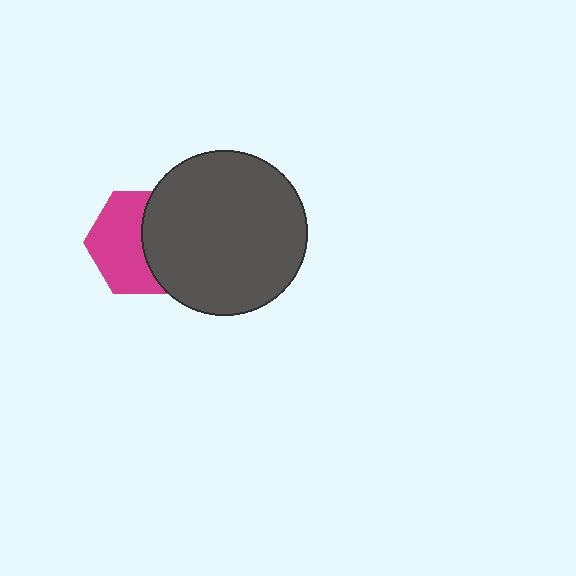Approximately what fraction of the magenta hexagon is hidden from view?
Roughly 45% of the magenta hexagon is hidden behind the dark gray circle.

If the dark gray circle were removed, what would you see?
You would see the complete magenta hexagon.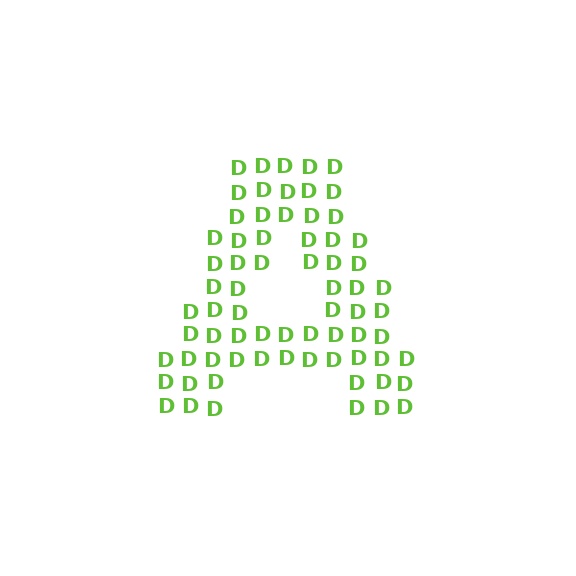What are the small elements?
The small elements are letter D's.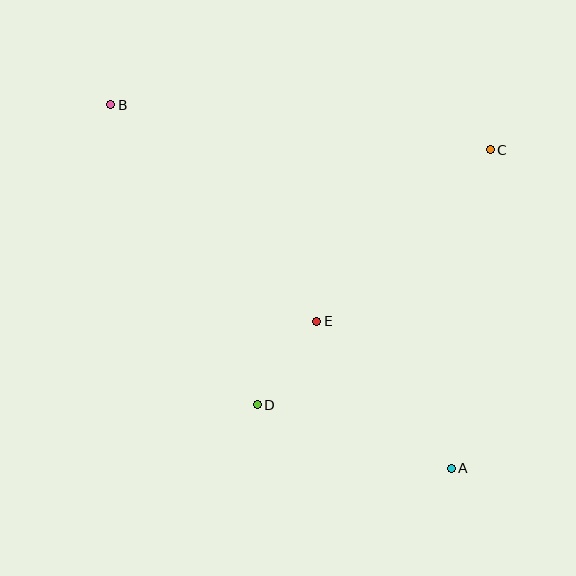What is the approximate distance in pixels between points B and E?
The distance between B and E is approximately 299 pixels.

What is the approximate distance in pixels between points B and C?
The distance between B and C is approximately 382 pixels.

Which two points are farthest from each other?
Points A and B are farthest from each other.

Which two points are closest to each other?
Points D and E are closest to each other.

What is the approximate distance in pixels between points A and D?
The distance between A and D is approximately 204 pixels.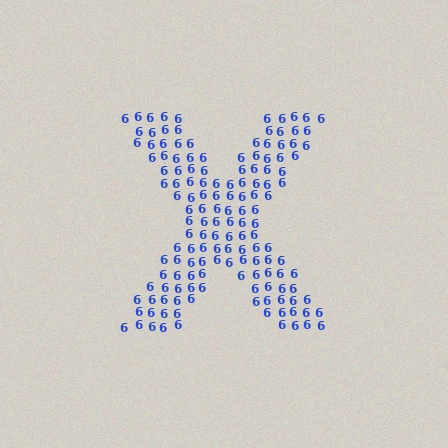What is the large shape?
The large shape is the letter X.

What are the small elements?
The small elements are digit 6's.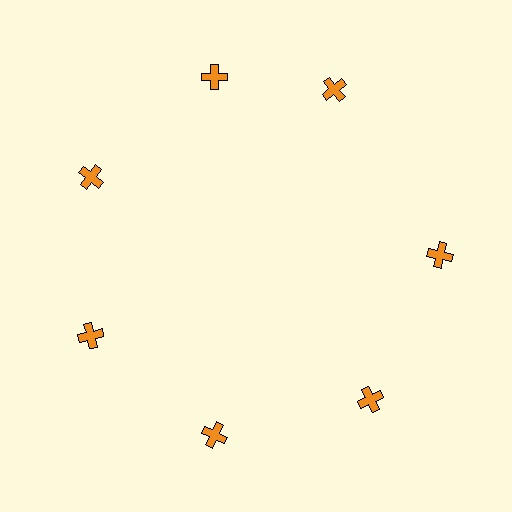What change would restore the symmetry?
The symmetry would be restored by rotating it back into even spacing with its neighbors so that all 7 crosses sit at equal angles and equal distance from the center.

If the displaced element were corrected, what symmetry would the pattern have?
It would have 7-fold rotational symmetry — the pattern would map onto itself every 51 degrees.